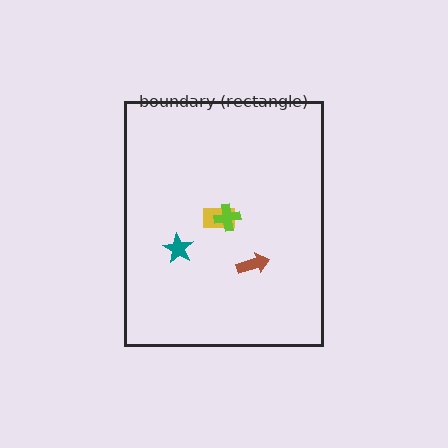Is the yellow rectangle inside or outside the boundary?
Inside.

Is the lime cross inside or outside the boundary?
Inside.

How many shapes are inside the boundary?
4 inside, 0 outside.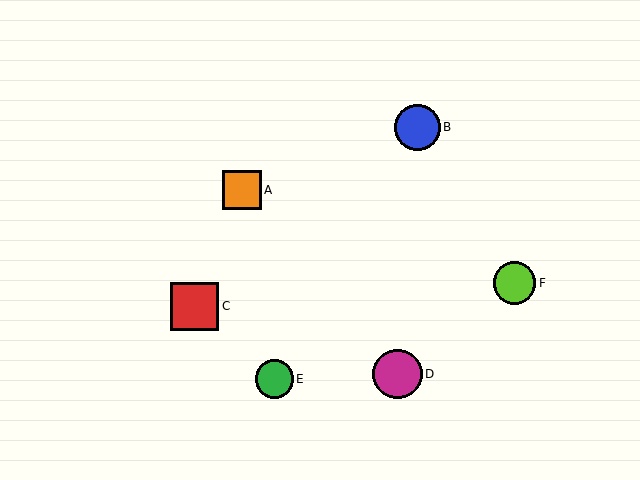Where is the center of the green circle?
The center of the green circle is at (274, 379).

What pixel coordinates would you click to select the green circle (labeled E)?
Click at (274, 379) to select the green circle E.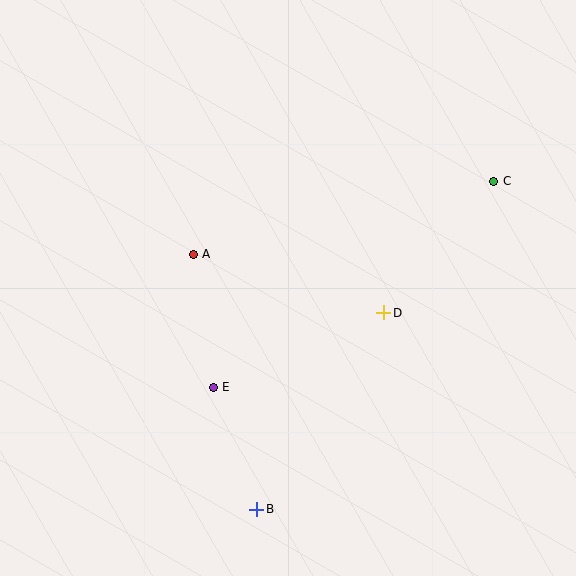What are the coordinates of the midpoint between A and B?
The midpoint between A and B is at (225, 382).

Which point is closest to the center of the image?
Point D at (384, 313) is closest to the center.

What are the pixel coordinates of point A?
Point A is at (193, 254).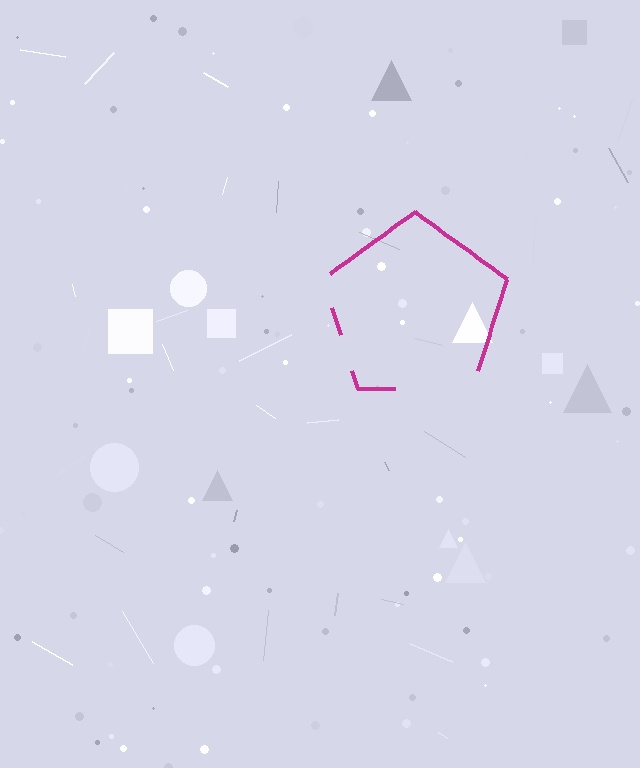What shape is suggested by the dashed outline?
The dashed outline suggests a pentagon.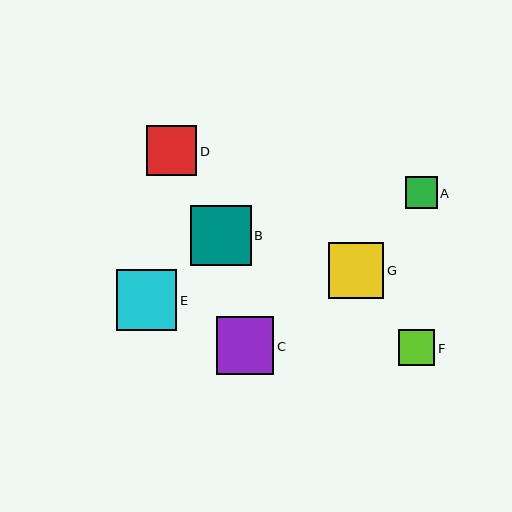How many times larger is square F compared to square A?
Square F is approximately 1.1 times the size of square A.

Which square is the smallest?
Square A is the smallest with a size of approximately 32 pixels.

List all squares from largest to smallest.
From largest to smallest: E, B, C, G, D, F, A.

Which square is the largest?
Square E is the largest with a size of approximately 61 pixels.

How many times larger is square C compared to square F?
Square C is approximately 1.6 times the size of square F.